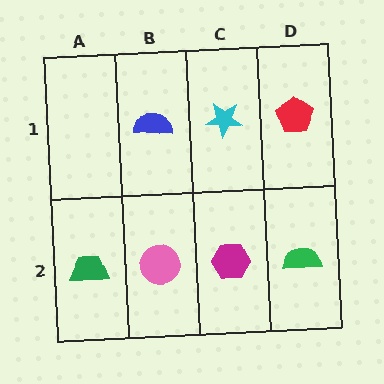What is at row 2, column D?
A green semicircle.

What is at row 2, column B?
A pink circle.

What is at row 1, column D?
A red pentagon.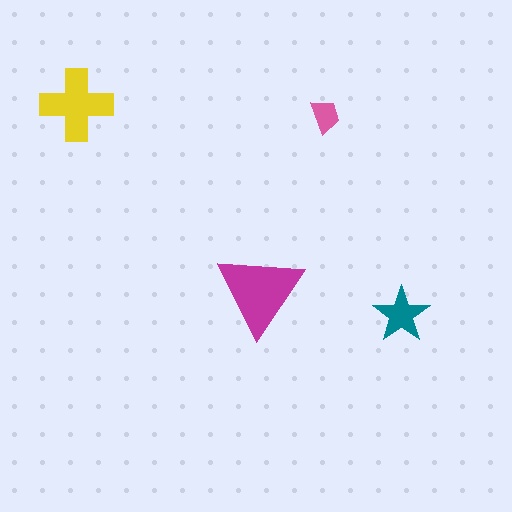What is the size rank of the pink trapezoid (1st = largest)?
4th.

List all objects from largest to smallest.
The magenta triangle, the yellow cross, the teal star, the pink trapezoid.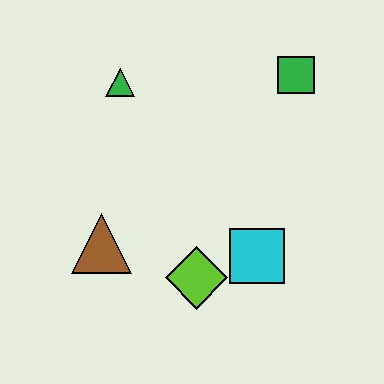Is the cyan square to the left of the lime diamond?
No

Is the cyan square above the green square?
No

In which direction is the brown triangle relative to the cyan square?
The brown triangle is to the left of the cyan square.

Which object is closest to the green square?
The green triangle is closest to the green square.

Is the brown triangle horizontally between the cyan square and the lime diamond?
No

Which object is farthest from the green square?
The brown triangle is farthest from the green square.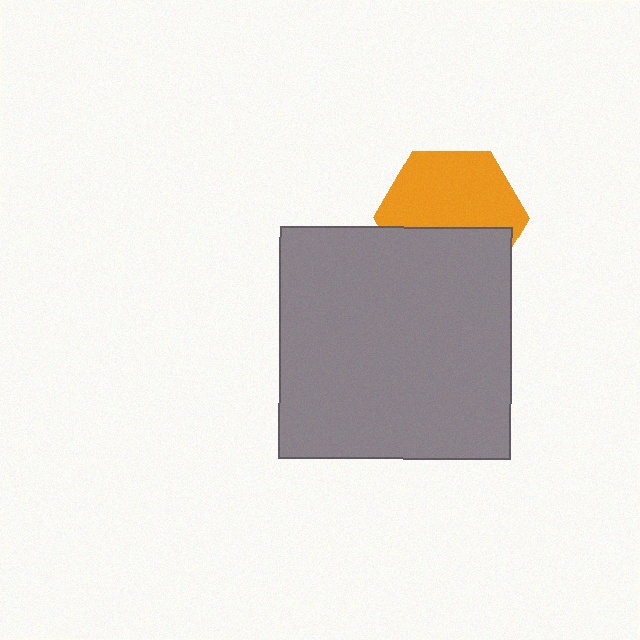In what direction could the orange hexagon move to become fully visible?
The orange hexagon could move up. That would shift it out from behind the gray square entirely.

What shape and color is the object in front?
The object in front is a gray square.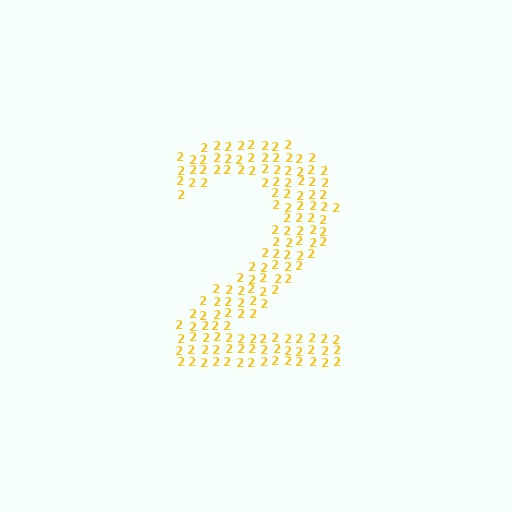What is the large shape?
The large shape is the digit 2.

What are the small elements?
The small elements are digit 2's.